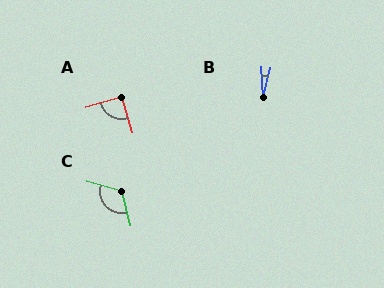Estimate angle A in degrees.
Approximately 91 degrees.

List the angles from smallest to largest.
B (17°), A (91°), C (118°).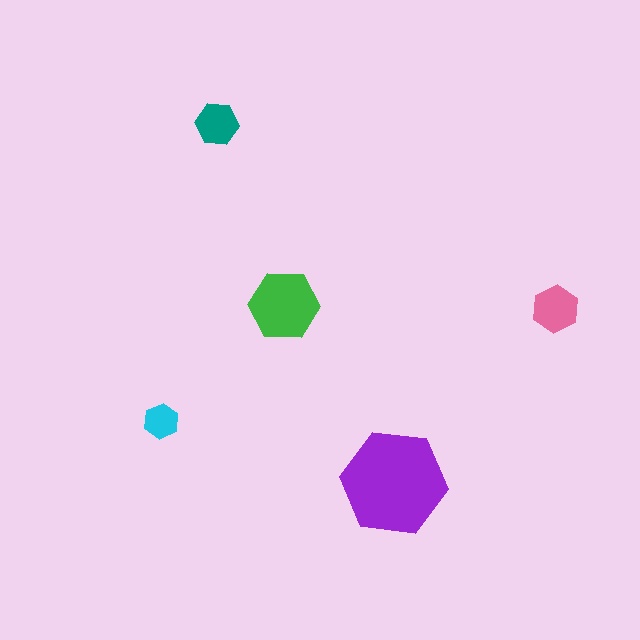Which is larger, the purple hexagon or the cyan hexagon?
The purple one.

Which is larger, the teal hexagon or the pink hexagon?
The pink one.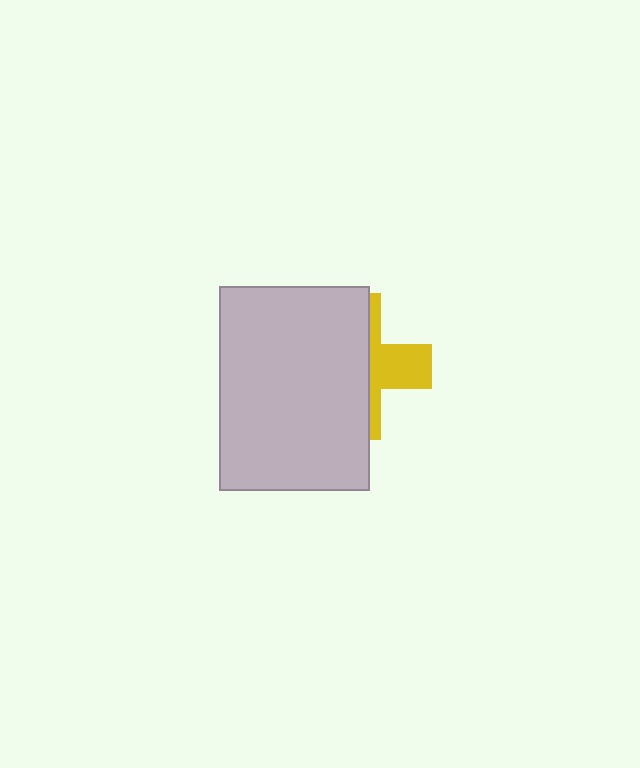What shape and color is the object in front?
The object in front is a light gray rectangle.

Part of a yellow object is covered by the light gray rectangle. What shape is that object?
It is a cross.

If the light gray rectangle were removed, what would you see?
You would see the complete yellow cross.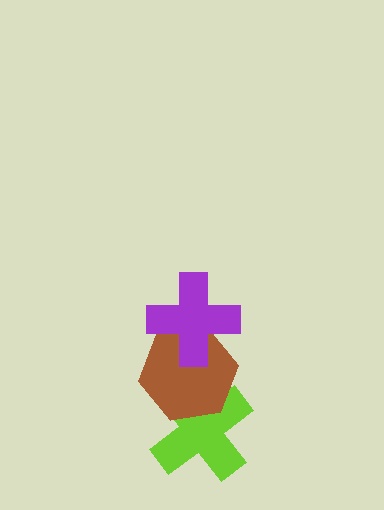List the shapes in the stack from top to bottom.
From top to bottom: the purple cross, the brown hexagon, the lime cross.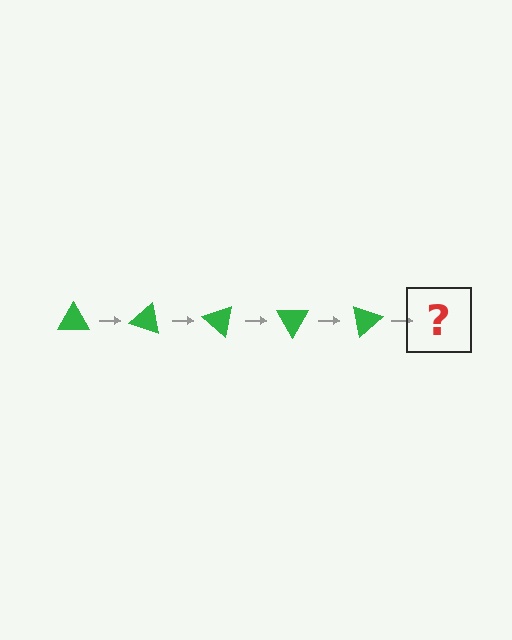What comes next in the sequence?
The next element should be a green triangle rotated 100 degrees.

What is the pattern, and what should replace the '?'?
The pattern is that the triangle rotates 20 degrees each step. The '?' should be a green triangle rotated 100 degrees.